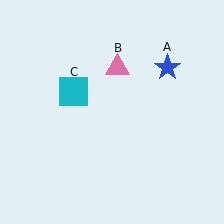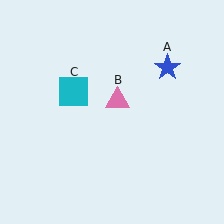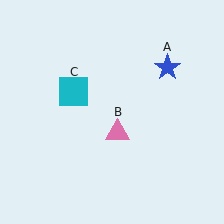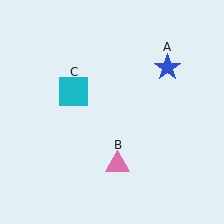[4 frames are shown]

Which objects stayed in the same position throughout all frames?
Blue star (object A) and cyan square (object C) remained stationary.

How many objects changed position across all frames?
1 object changed position: pink triangle (object B).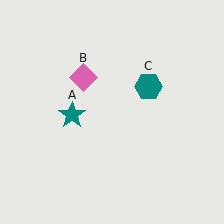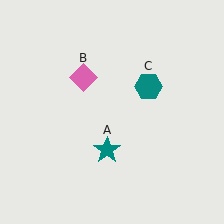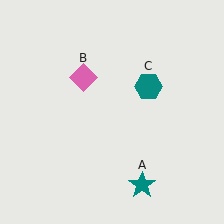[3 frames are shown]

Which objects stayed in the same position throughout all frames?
Pink diamond (object B) and teal hexagon (object C) remained stationary.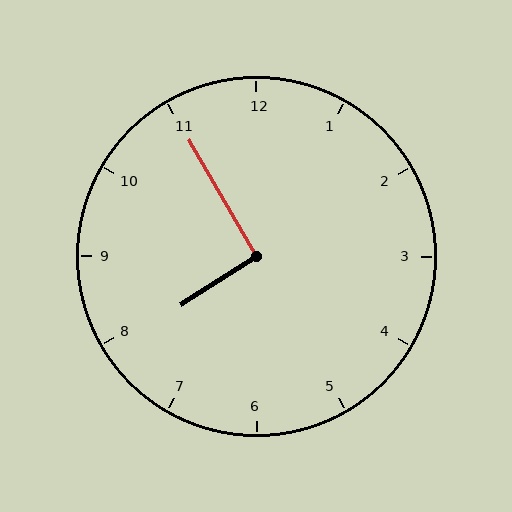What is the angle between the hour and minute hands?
Approximately 92 degrees.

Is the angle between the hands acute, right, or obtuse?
It is right.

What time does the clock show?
7:55.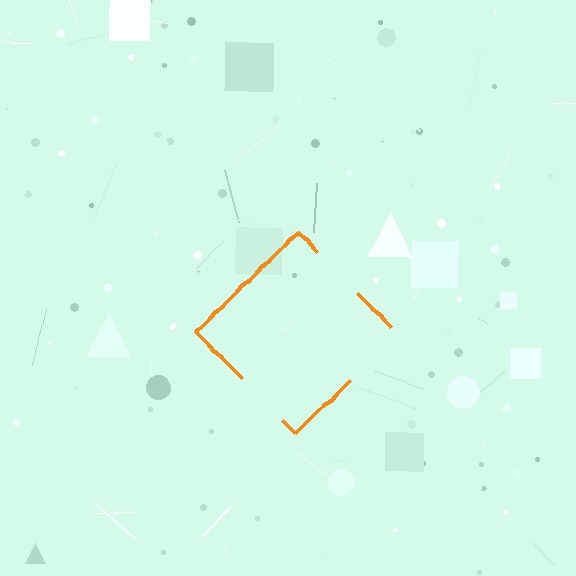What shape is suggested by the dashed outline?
The dashed outline suggests a diamond.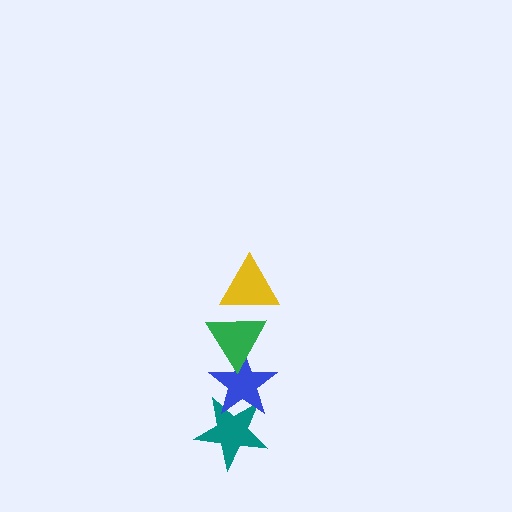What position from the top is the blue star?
The blue star is 3rd from the top.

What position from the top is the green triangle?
The green triangle is 2nd from the top.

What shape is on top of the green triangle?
The yellow triangle is on top of the green triangle.